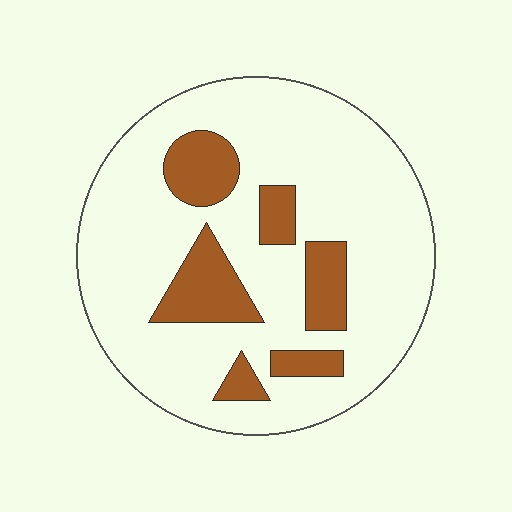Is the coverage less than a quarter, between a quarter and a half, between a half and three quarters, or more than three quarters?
Less than a quarter.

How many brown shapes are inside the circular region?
6.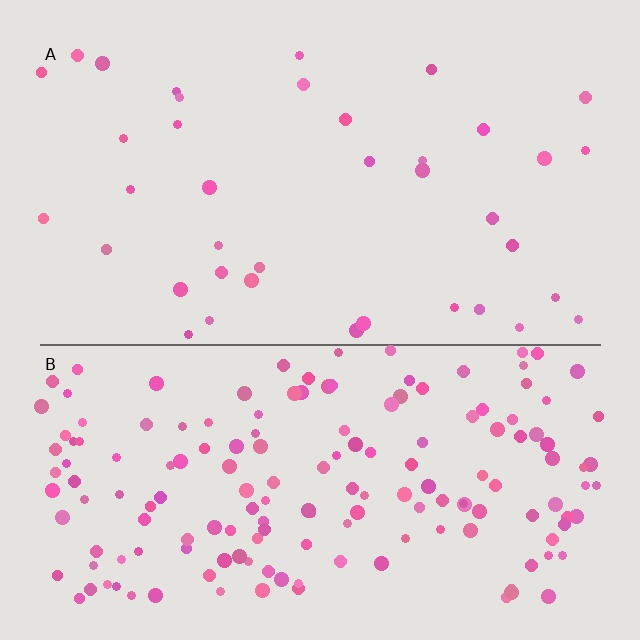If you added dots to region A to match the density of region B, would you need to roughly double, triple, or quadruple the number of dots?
Approximately quadruple.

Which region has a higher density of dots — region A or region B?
B (the bottom).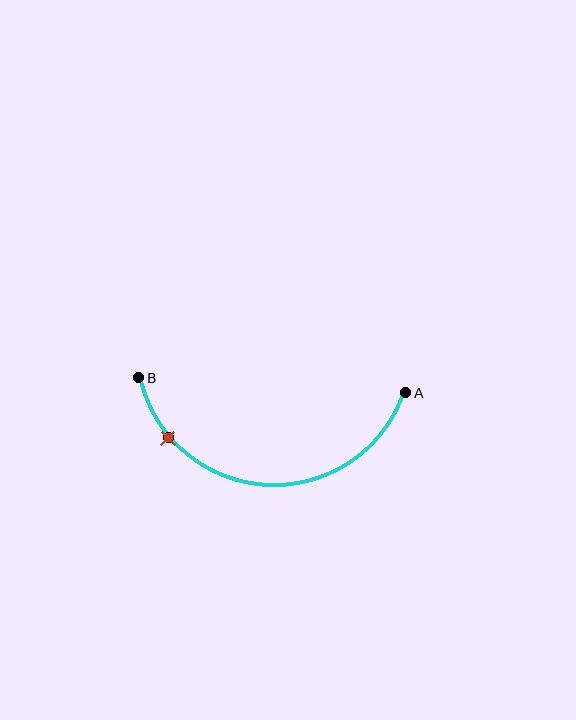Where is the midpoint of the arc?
The arc midpoint is the point on the curve farthest from the straight line joining A and B. It sits below that line.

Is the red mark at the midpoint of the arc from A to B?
No. The red mark lies on the arc but is closer to endpoint B. The arc midpoint would be at the point on the curve equidistant along the arc from both A and B.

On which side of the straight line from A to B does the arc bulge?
The arc bulges below the straight line connecting A and B.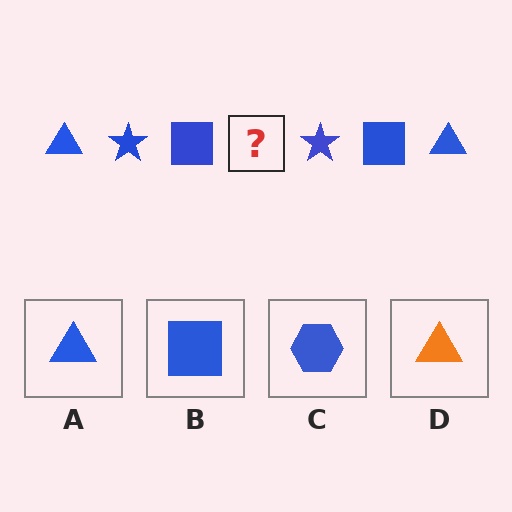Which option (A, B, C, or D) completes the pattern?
A.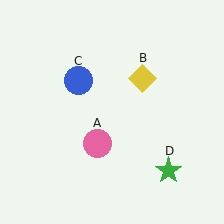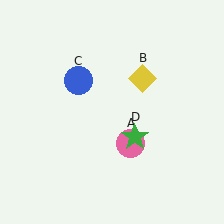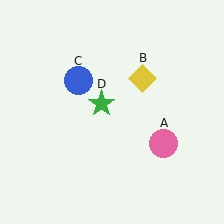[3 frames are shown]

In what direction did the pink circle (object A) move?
The pink circle (object A) moved right.